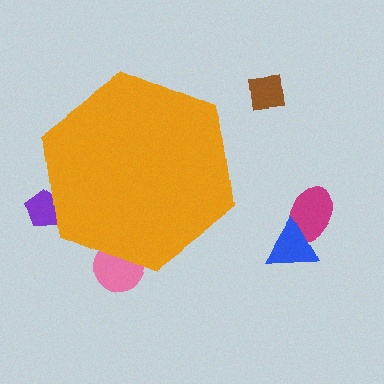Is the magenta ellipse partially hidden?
No, the magenta ellipse is fully visible.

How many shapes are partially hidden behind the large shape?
2 shapes are partially hidden.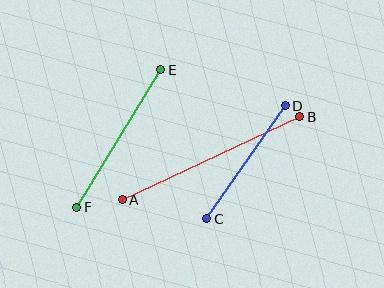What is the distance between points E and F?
The distance is approximately 161 pixels.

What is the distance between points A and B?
The distance is approximately 196 pixels.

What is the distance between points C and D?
The distance is approximately 137 pixels.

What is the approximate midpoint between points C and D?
The midpoint is at approximately (246, 162) pixels.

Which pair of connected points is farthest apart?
Points A and B are farthest apart.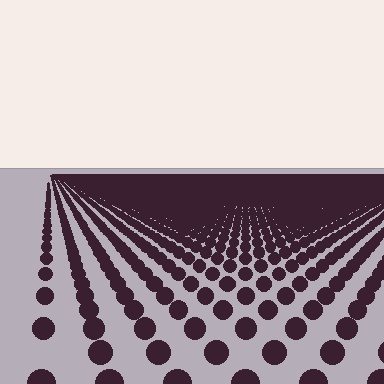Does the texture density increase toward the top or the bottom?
Density increases toward the top.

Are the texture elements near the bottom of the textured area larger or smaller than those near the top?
Larger. Near the bottom, elements are closer to the viewer and appear at a bigger on-screen size.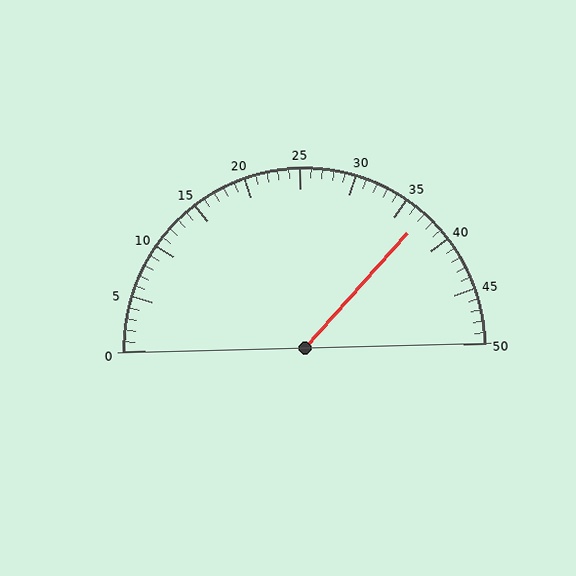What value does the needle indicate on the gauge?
The needle indicates approximately 37.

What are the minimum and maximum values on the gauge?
The gauge ranges from 0 to 50.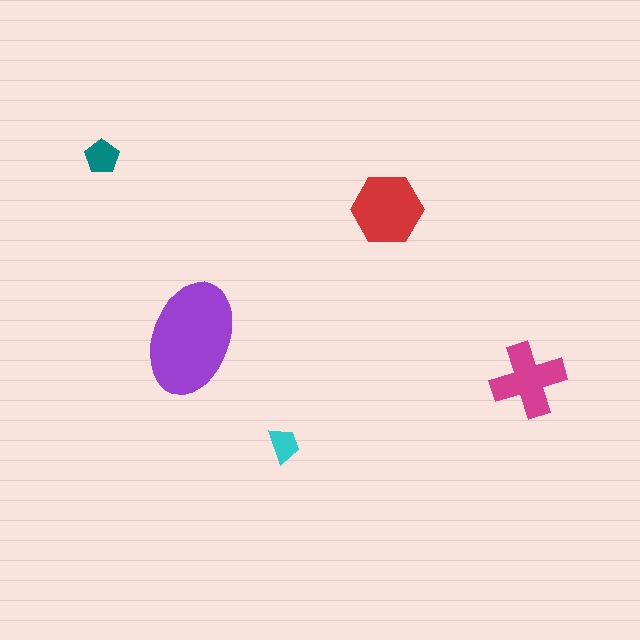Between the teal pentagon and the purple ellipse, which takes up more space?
The purple ellipse.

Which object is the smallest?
The cyan trapezoid.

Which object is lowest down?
The cyan trapezoid is bottommost.